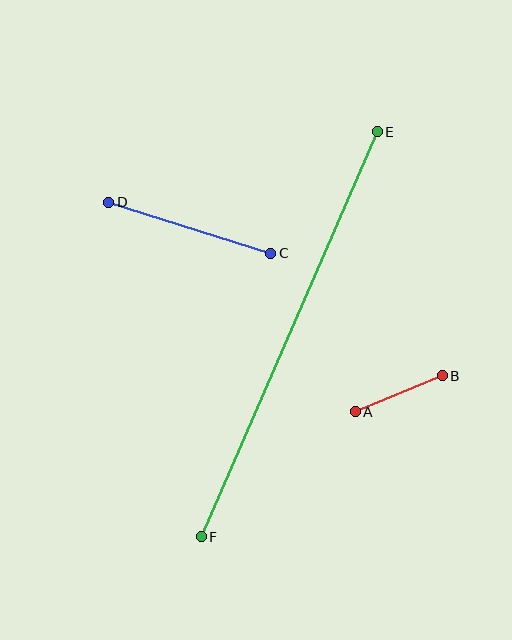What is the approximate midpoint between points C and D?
The midpoint is at approximately (190, 228) pixels.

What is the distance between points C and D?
The distance is approximately 170 pixels.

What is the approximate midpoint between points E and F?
The midpoint is at approximately (289, 334) pixels.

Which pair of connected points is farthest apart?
Points E and F are farthest apart.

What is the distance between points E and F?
The distance is approximately 442 pixels.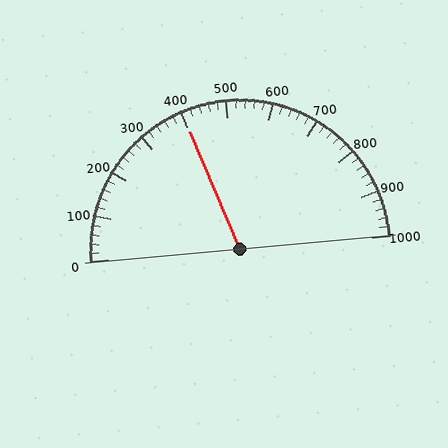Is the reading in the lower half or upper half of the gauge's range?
The reading is in the lower half of the range (0 to 1000).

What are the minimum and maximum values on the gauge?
The gauge ranges from 0 to 1000.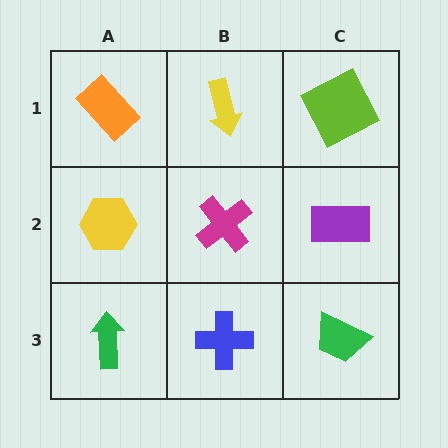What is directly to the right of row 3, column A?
A blue cross.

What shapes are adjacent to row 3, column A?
A yellow hexagon (row 2, column A), a blue cross (row 3, column B).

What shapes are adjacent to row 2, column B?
A yellow arrow (row 1, column B), a blue cross (row 3, column B), a yellow hexagon (row 2, column A), a purple rectangle (row 2, column C).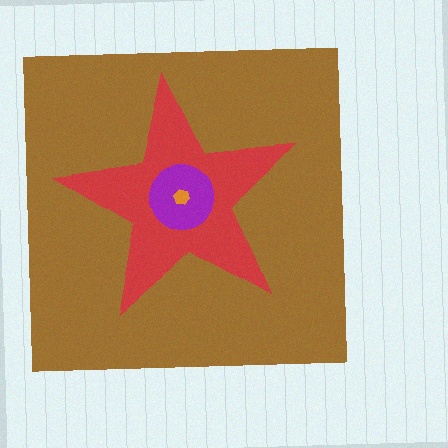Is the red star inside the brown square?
Yes.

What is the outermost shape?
The brown square.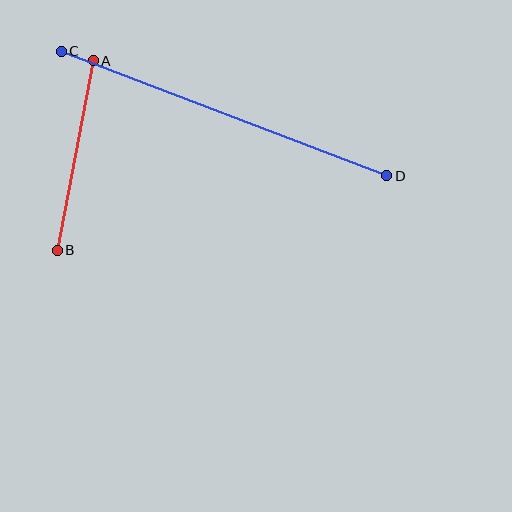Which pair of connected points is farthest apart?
Points C and D are farthest apart.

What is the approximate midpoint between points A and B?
The midpoint is at approximately (75, 155) pixels.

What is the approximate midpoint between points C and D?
The midpoint is at approximately (224, 114) pixels.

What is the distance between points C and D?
The distance is approximately 349 pixels.